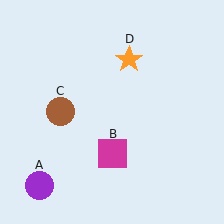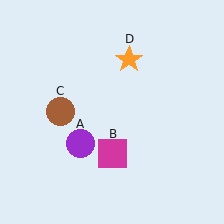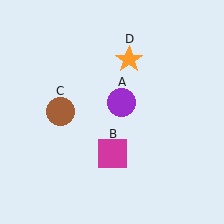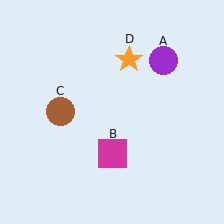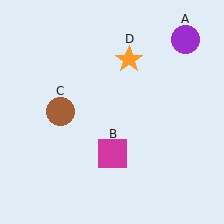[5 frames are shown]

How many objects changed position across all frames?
1 object changed position: purple circle (object A).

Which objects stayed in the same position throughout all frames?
Magenta square (object B) and brown circle (object C) and orange star (object D) remained stationary.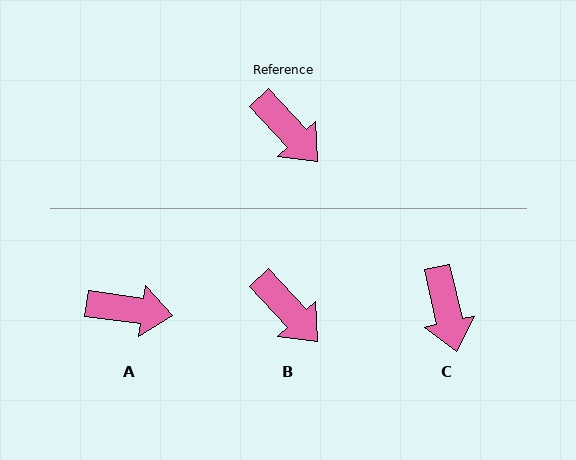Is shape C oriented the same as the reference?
No, it is off by about 30 degrees.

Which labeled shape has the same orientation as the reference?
B.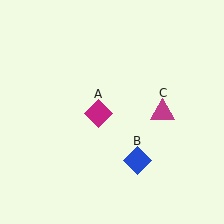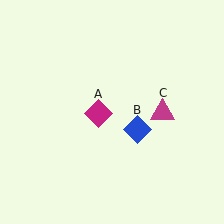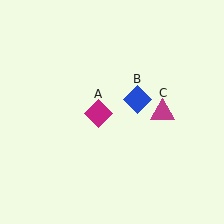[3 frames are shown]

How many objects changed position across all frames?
1 object changed position: blue diamond (object B).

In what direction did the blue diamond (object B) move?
The blue diamond (object B) moved up.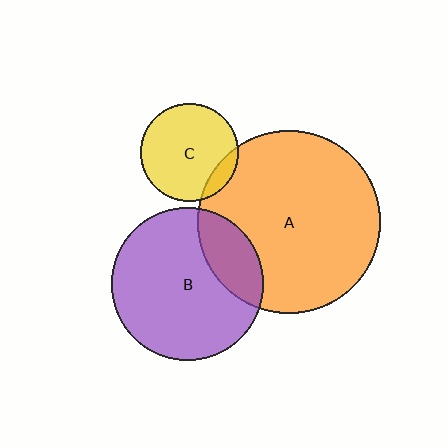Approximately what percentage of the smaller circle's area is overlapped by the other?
Approximately 20%.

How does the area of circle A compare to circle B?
Approximately 1.4 times.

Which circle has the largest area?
Circle A (orange).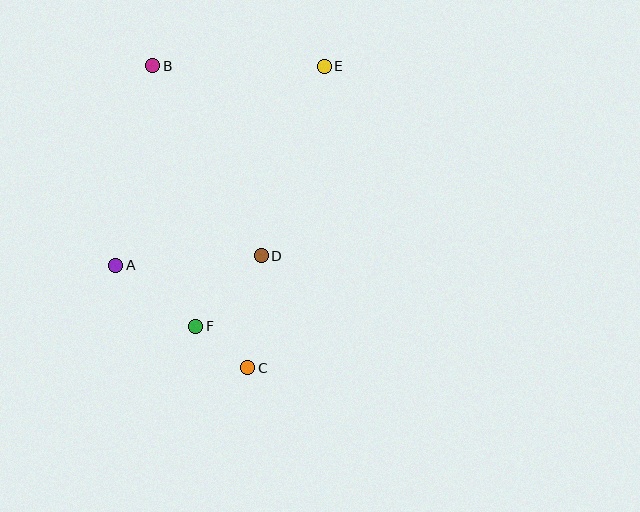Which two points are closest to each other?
Points C and F are closest to each other.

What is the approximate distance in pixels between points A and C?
The distance between A and C is approximately 167 pixels.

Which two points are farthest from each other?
Points B and C are farthest from each other.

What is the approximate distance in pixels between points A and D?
The distance between A and D is approximately 146 pixels.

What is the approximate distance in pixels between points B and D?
The distance between B and D is approximately 219 pixels.